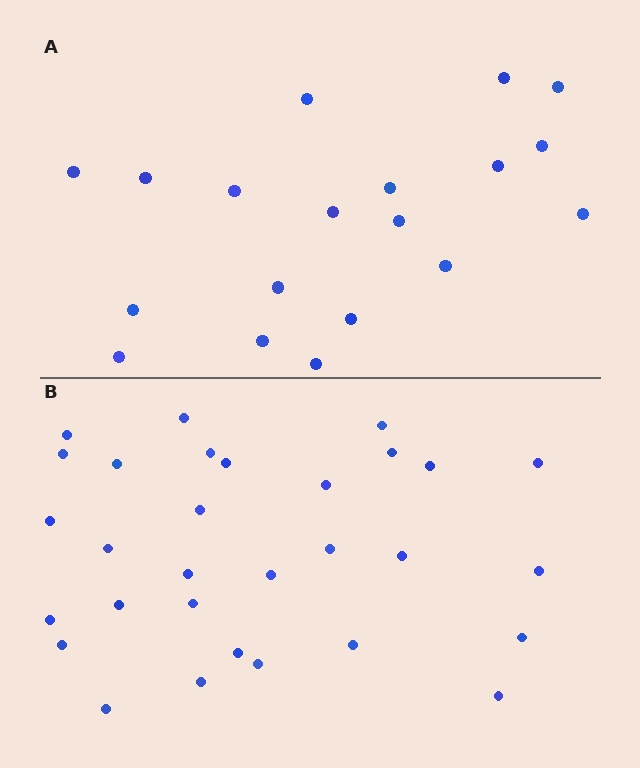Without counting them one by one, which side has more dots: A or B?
Region B (the bottom region) has more dots.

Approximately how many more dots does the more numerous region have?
Region B has roughly 12 or so more dots than region A.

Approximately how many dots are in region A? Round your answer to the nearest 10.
About 20 dots. (The exact count is 19, which rounds to 20.)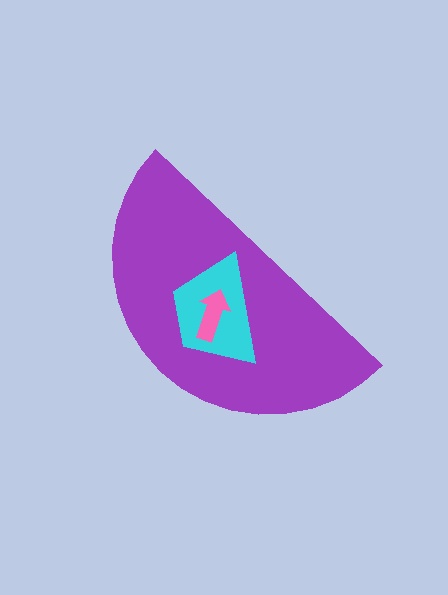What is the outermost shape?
The purple semicircle.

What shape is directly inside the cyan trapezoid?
The pink arrow.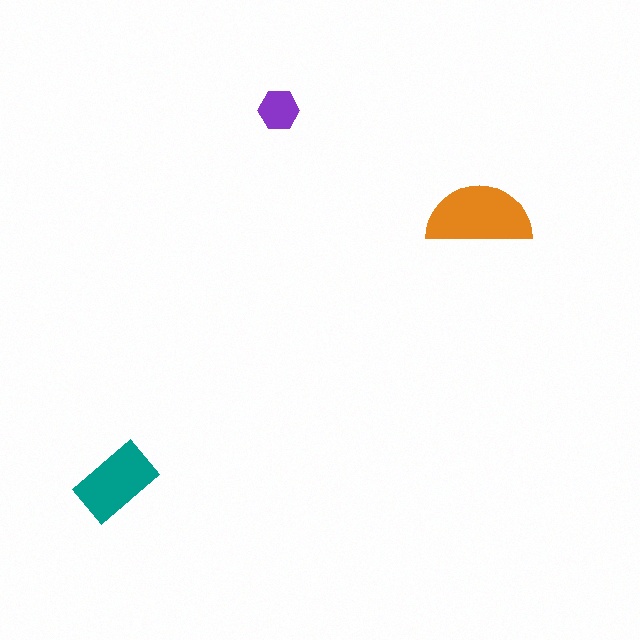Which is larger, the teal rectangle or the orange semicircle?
The orange semicircle.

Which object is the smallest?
The purple hexagon.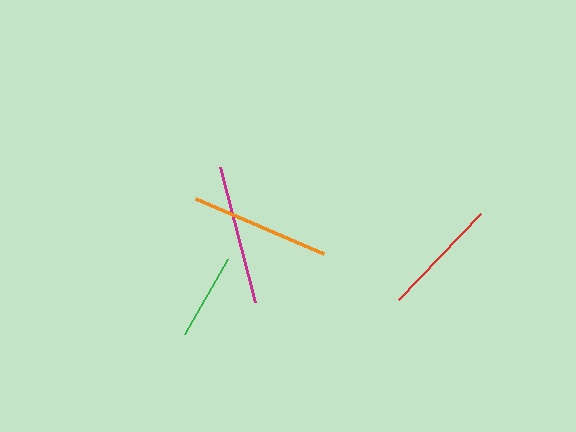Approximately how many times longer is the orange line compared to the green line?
The orange line is approximately 1.6 times the length of the green line.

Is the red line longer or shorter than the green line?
The red line is longer than the green line.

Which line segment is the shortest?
The green line is the shortest at approximately 87 pixels.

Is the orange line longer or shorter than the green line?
The orange line is longer than the green line.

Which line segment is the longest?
The orange line is the longest at approximately 140 pixels.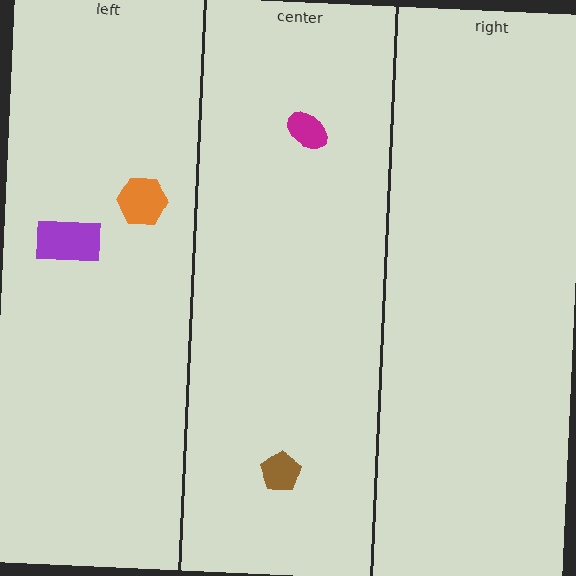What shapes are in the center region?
The brown pentagon, the magenta ellipse.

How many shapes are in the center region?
2.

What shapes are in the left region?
The orange hexagon, the purple rectangle.